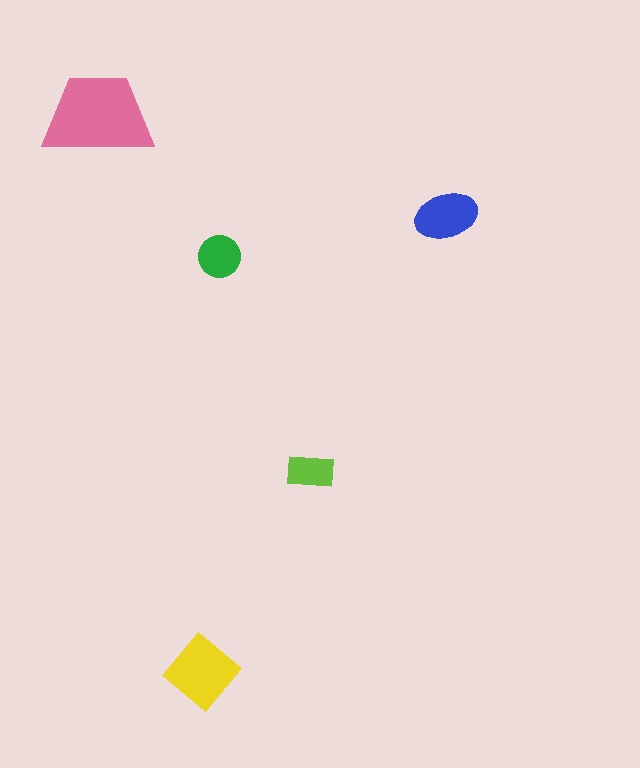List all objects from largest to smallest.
The pink trapezoid, the yellow diamond, the blue ellipse, the green circle, the lime rectangle.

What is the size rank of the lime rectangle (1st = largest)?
5th.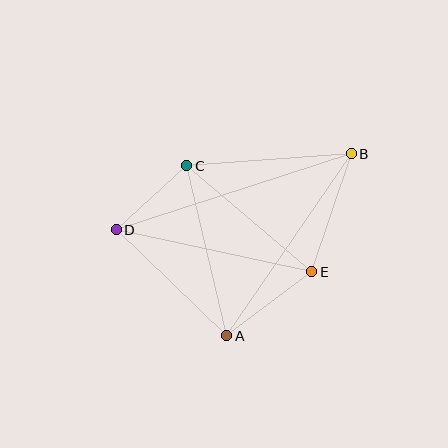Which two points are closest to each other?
Points C and D are closest to each other.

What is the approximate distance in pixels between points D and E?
The distance between D and E is approximately 200 pixels.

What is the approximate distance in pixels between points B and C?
The distance between B and C is approximately 165 pixels.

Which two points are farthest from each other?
Points B and D are farthest from each other.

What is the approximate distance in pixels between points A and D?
The distance between A and D is approximately 153 pixels.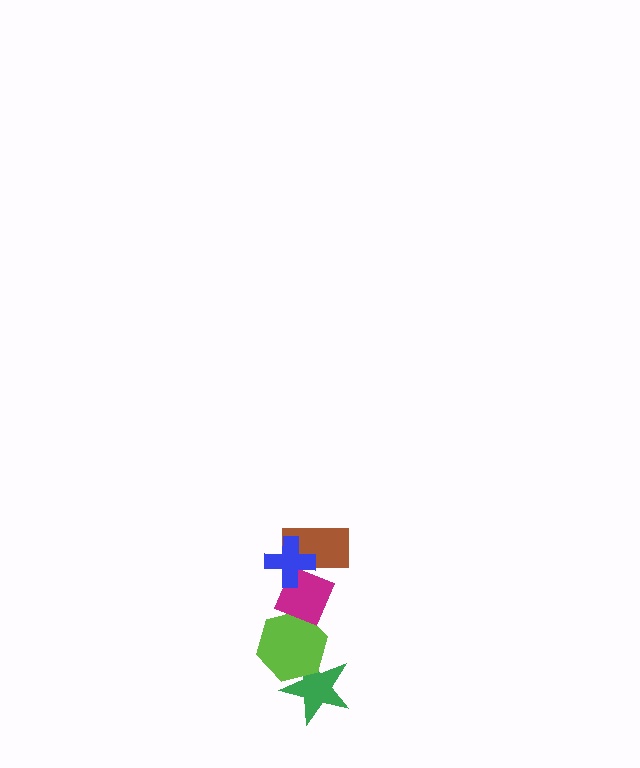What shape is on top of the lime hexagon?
The magenta diamond is on top of the lime hexagon.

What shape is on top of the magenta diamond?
The brown rectangle is on top of the magenta diamond.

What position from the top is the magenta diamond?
The magenta diamond is 3rd from the top.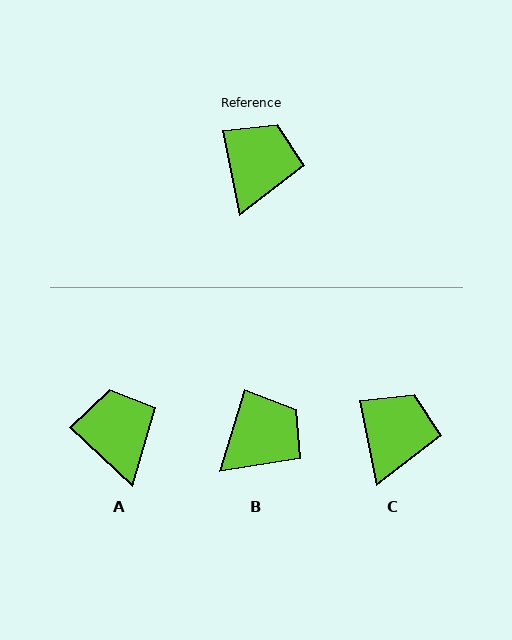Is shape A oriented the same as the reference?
No, it is off by about 36 degrees.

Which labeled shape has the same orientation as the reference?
C.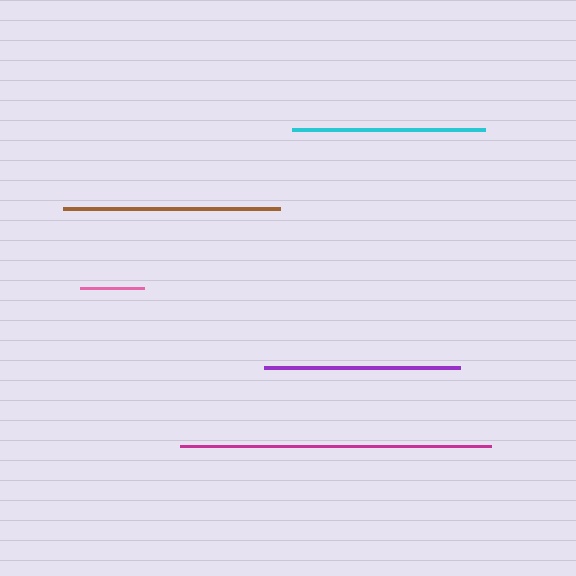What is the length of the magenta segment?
The magenta segment is approximately 311 pixels long.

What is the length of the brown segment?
The brown segment is approximately 217 pixels long.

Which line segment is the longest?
The magenta line is the longest at approximately 311 pixels.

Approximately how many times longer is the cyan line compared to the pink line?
The cyan line is approximately 3.0 times the length of the pink line.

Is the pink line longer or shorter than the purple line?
The purple line is longer than the pink line.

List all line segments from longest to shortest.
From longest to shortest: magenta, brown, purple, cyan, pink.